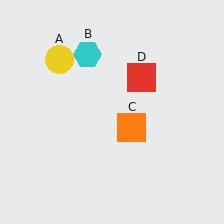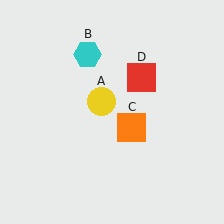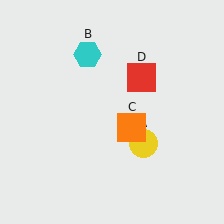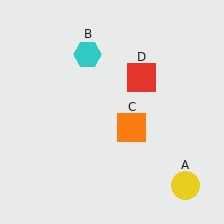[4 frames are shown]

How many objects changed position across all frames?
1 object changed position: yellow circle (object A).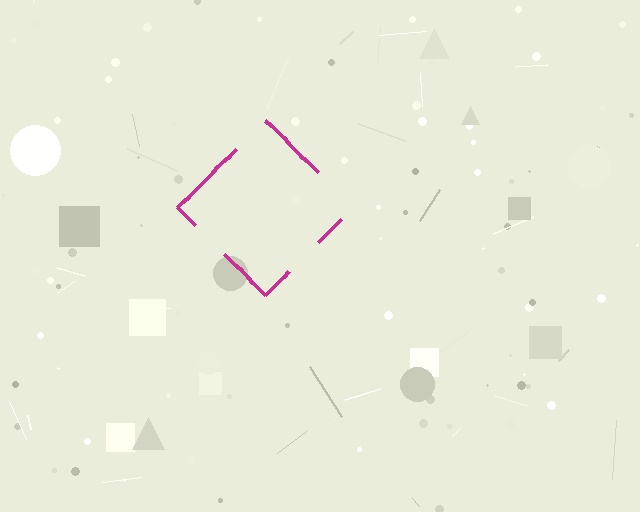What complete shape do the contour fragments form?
The contour fragments form a diamond.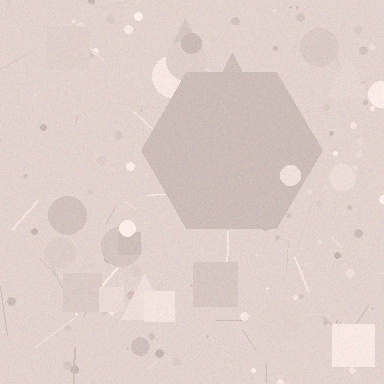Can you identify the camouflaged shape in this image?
The camouflaged shape is a hexagon.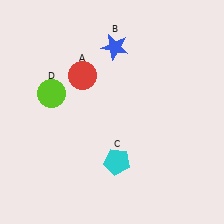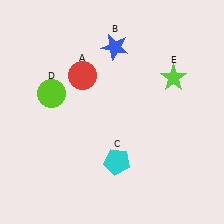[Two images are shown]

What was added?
A lime star (E) was added in Image 2.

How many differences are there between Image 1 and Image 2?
There is 1 difference between the two images.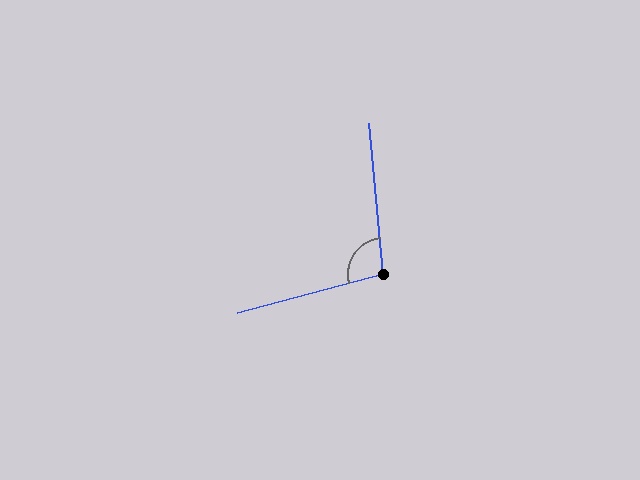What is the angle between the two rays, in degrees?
Approximately 100 degrees.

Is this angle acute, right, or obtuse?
It is obtuse.